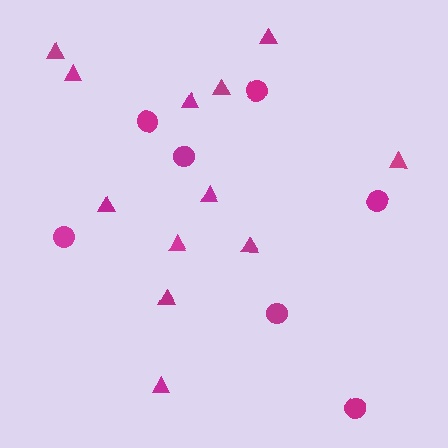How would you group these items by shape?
There are 2 groups: one group of circles (7) and one group of triangles (12).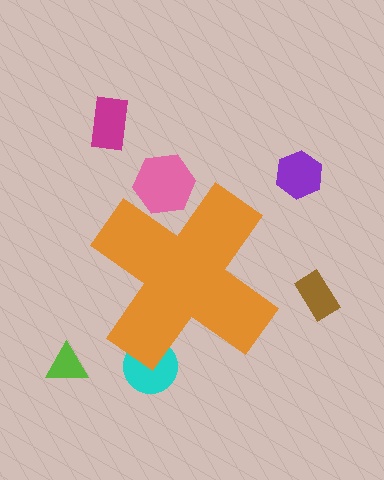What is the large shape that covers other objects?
An orange cross.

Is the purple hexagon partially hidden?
No, the purple hexagon is fully visible.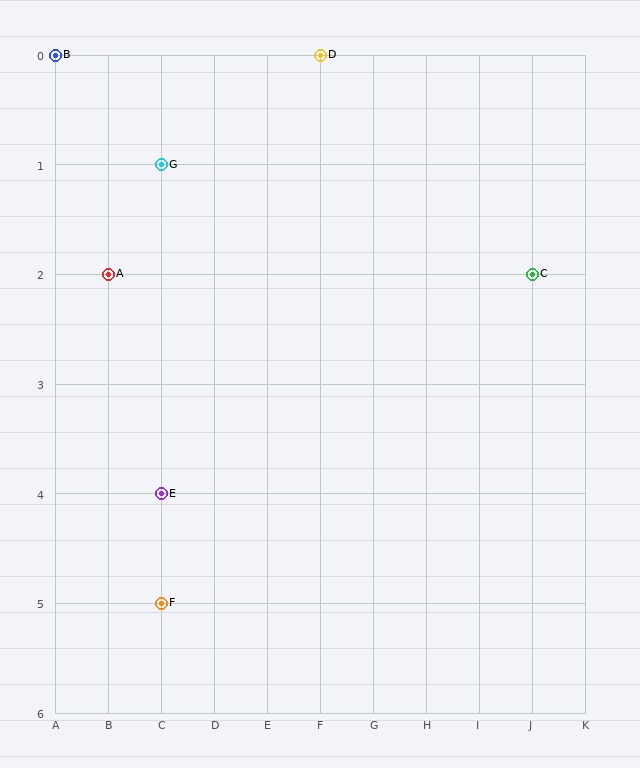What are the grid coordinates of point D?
Point D is at grid coordinates (F, 0).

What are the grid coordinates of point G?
Point G is at grid coordinates (C, 1).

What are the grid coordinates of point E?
Point E is at grid coordinates (C, 4).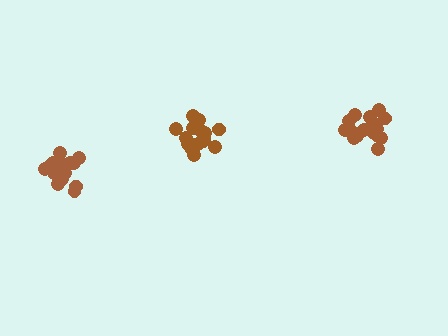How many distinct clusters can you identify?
There are 3 distinct clusters.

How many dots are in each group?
Group 1: 16 dots, Group 2: 16 dots, Group 3: 19 dots (51 total).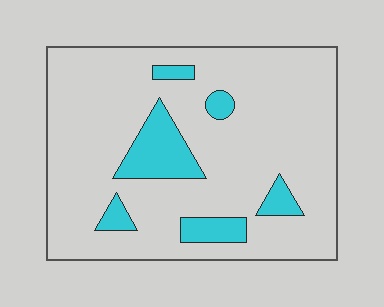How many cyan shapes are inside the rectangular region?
6.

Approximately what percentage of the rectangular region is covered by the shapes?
Approximately 15%.